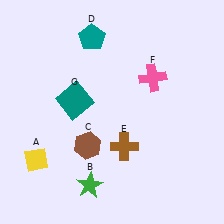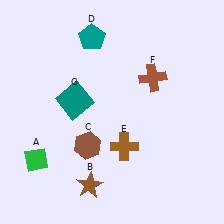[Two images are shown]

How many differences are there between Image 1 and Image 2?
There are 3 differences between the two images.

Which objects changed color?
A changed from yellow to green. B changed from green to brown. F changed from pink to brown.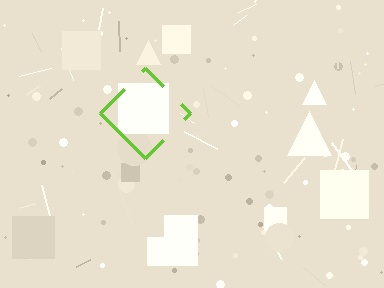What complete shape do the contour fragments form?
The contour fragments form a diamond.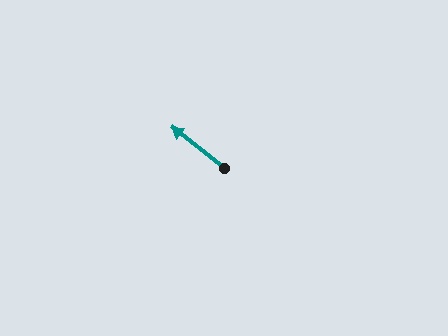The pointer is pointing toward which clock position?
Roughly 10 o'clock.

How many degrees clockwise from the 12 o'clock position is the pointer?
Approximately 308 degrees.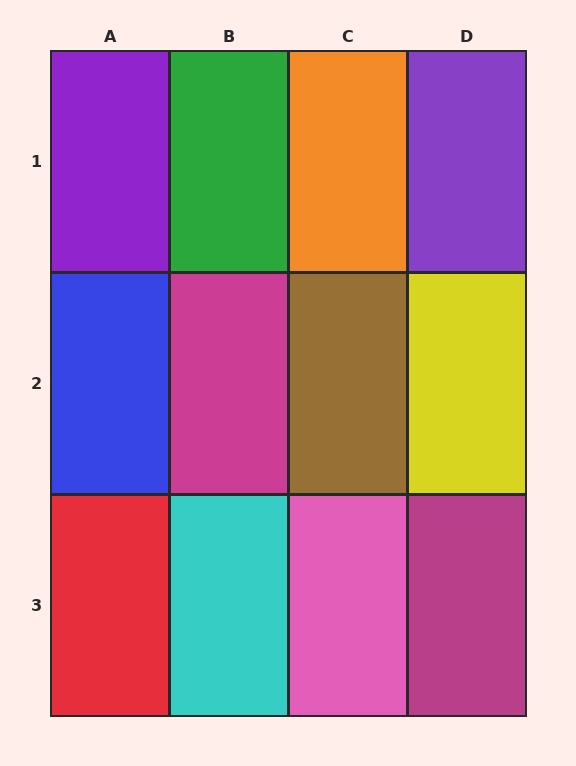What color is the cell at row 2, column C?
Brown.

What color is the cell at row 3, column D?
Magenta.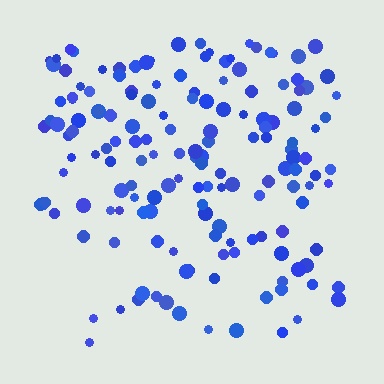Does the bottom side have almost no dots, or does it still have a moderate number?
Still a moderate number, just noticeably fewer than the top.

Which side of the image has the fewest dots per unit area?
The bottom.